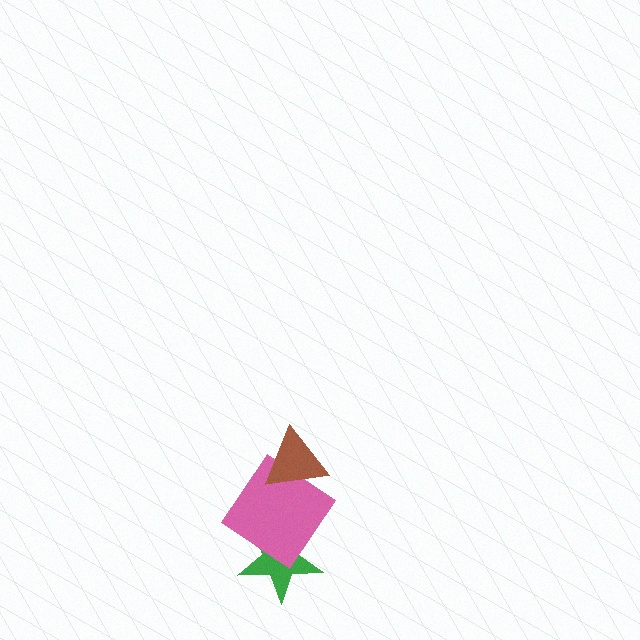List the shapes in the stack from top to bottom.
From top to bottom: the brown triangle, the pink diamond, the green star.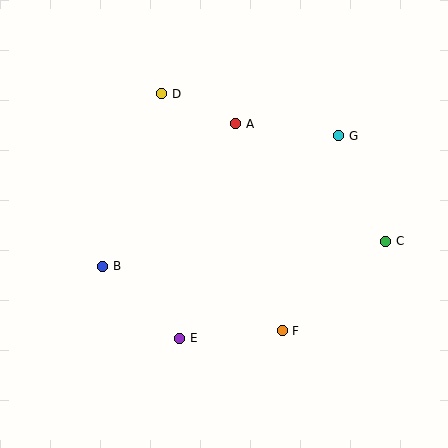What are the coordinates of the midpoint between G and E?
The midpoint between G and E is at (259, 237).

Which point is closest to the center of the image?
Point A at (236, 124) is closest to the center.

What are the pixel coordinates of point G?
Point G is at (339, 136).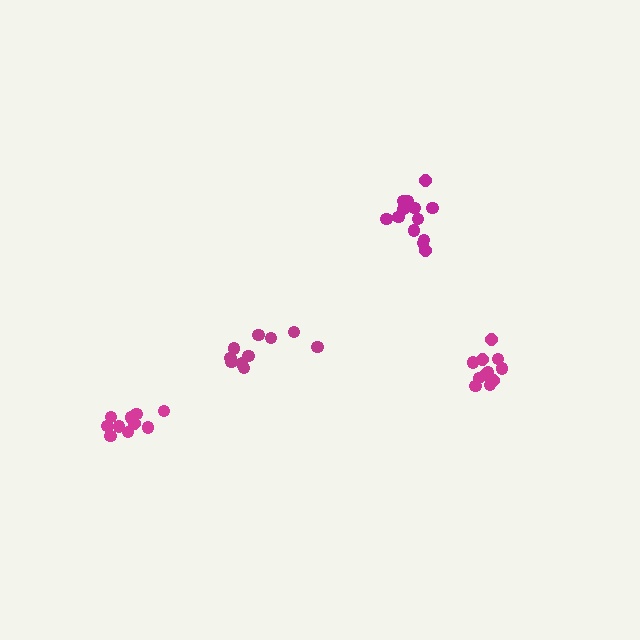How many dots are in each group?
Group 1: 10 dots, Group 2: 11 dots, Group 3: 10 dots, Group 4: 14 dots (45 total).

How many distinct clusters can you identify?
There are 4 distinct clusters.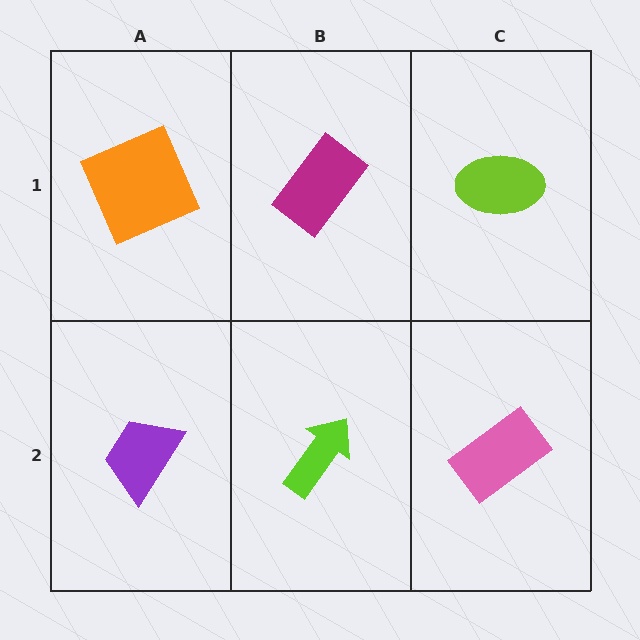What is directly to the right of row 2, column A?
A lime arrow.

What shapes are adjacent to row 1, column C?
A pink rectangle (row 2, column C), a magenta rectangle (row 1, column B).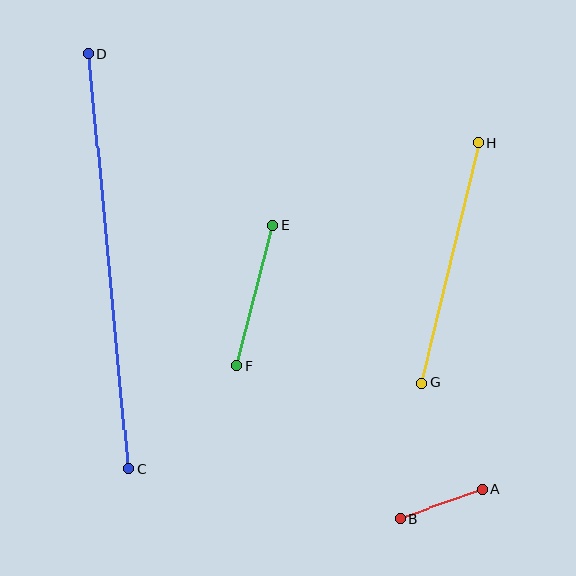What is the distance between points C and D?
The distance is approximately 417 pixels.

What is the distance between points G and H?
The distance is approximately 246 pixels.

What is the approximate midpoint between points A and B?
The midpoint is at approximately (441, 504) pixels.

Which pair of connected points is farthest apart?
Points C and D are farthest apart.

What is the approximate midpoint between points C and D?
The midpoint is at approximately (108, 261) pixels.